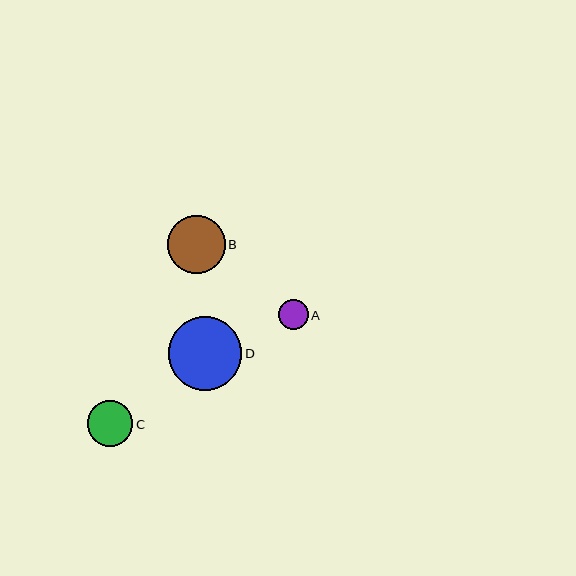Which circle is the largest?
Circle D is the largest with a size of approximately 74 pixels.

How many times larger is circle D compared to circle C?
Circle D is approximately 1.6 times the size of circle C.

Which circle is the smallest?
Circle A is the smallest with a size of approximately 30 pixels.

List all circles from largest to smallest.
From largest to smallest: D, B, C, A.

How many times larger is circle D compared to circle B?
Circle D is approximately 1.3 times the size of circle B.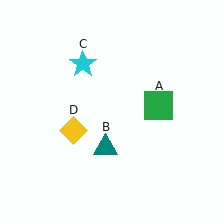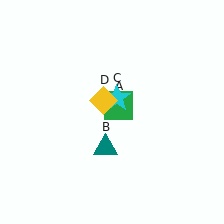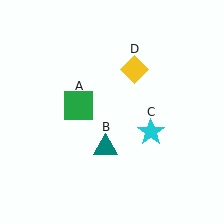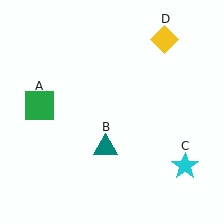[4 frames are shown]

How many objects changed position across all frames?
3 objects changed position: green square (object A), cyan star (object C), yellow diamond (object D).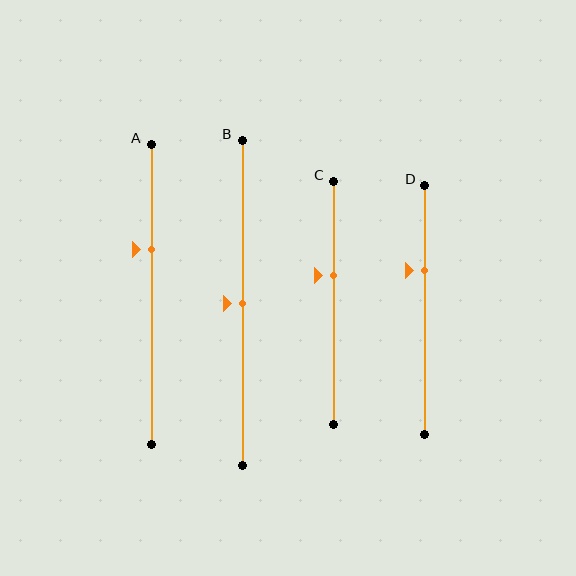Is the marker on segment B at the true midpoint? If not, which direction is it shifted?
Yes, the marker on segment B is at the true midpoint.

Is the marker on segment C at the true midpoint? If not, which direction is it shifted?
No, the marker on segment C is shifted upward by about 11% of the segment length.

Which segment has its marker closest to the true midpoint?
Segment B has its marker closest to the true midpoint.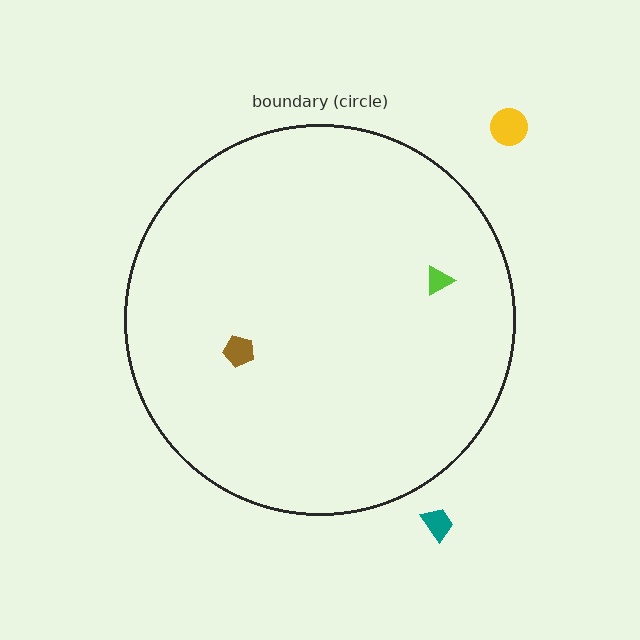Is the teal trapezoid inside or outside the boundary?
Outside.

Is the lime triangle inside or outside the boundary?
Inside.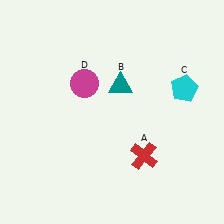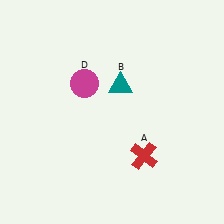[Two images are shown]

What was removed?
The cyan pentagon (C) was removed in Image 2.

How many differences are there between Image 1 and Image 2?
There is 1 difference between the two images.